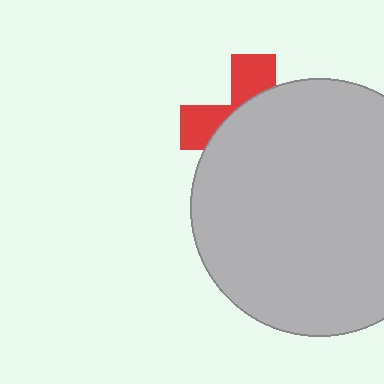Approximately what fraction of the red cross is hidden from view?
Roughly 67% of the red cross is hidden behind the light gray circle.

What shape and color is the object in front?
The object in front is a light gray circle.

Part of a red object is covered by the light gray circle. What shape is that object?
It is a cross.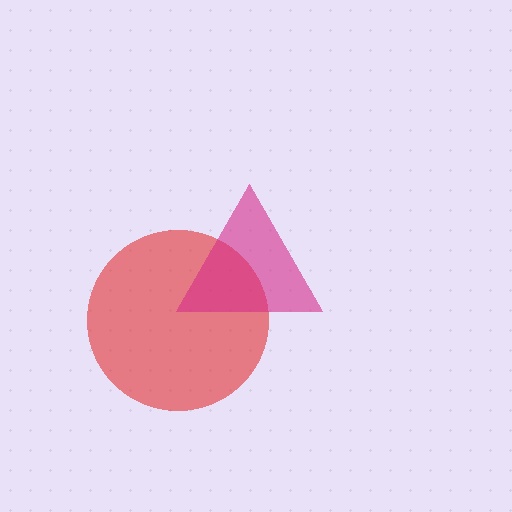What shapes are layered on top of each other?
The layered shapes are: a red circle, a magenta triangle.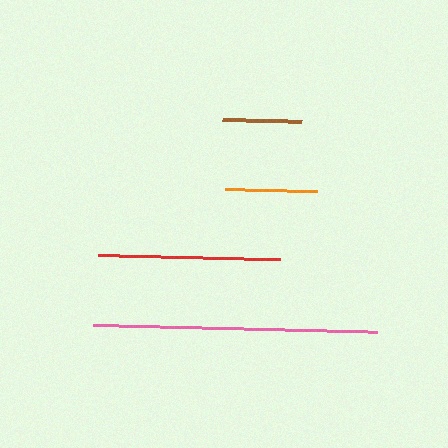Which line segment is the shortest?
The brown line is the shortest at approximately 79 pixels.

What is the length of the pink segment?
The pink segment is approximately 285 pixels long.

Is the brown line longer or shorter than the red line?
The red line is longer than the brown line.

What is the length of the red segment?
The red segment is approximately 182 pixels long.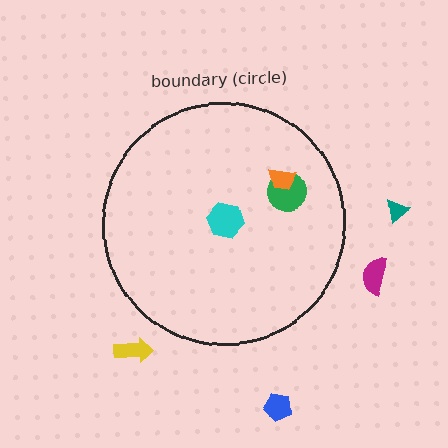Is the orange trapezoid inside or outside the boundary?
Inside.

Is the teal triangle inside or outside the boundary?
Outside.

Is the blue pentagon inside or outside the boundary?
Outside.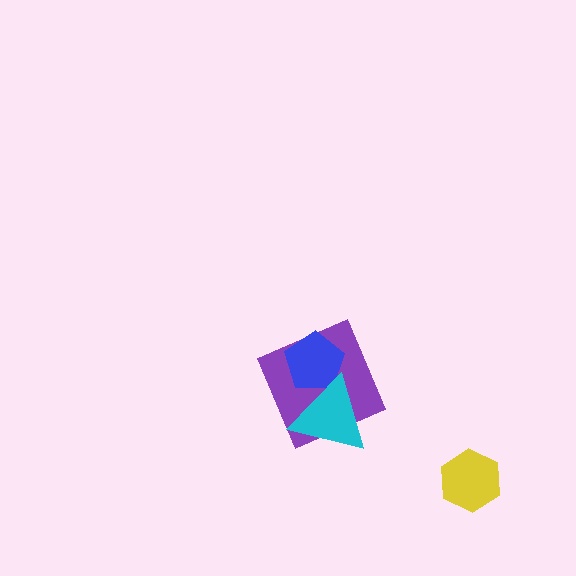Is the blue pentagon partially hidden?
Yes, it is partially covered by another shape.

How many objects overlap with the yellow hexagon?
0 objects overlap with the yellow hexagon.